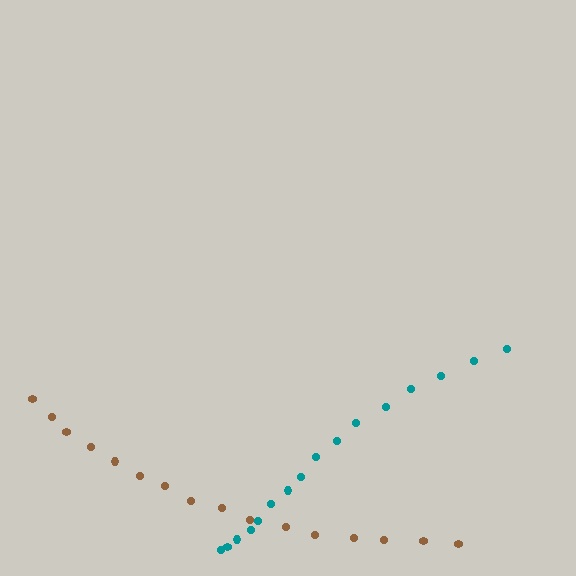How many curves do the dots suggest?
There are 2 distinct paths.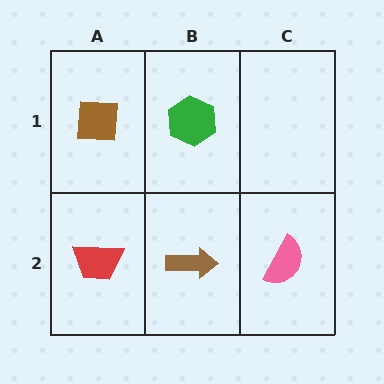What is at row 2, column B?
A brown arrow.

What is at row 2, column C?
A pink semicircle.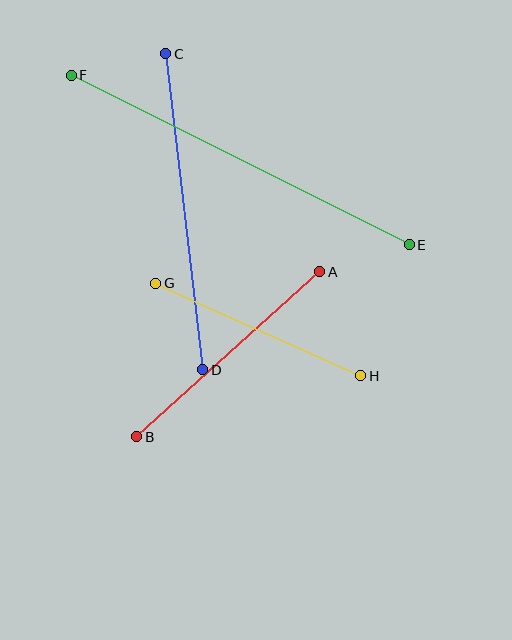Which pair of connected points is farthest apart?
Points E and F are farthest apart.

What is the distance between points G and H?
The distance is approximately 225 pixels.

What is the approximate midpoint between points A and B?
The midpoint is at approximately (228, 354) pixels.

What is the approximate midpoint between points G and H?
The midpoint is at approximately (258, 330) pixels.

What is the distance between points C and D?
The distance is approximately 318 pixels.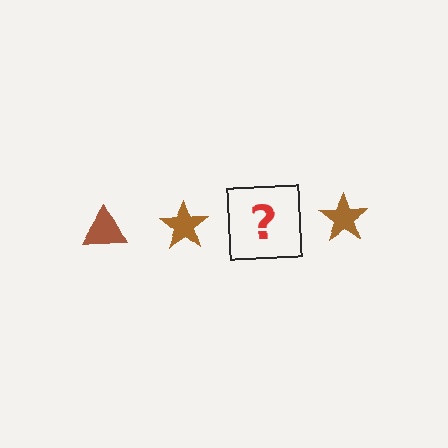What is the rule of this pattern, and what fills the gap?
The rule is that the pattern cycles through triangle, star shapes in brown. The gap should be filled with a brown triangle.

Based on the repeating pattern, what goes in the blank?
The blank should be a brown triangle.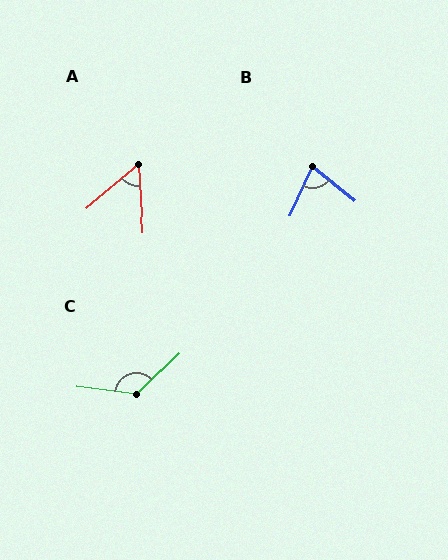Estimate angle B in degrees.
Approximately 75 degrees.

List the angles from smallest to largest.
A (53°), B (75°), C (128°).